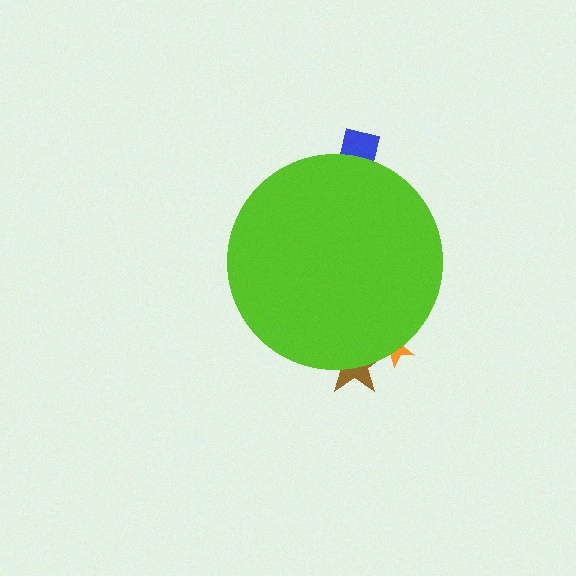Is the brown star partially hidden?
Yes, the brown star is partially hidden behind the lime circle.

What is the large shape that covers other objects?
A lime circle.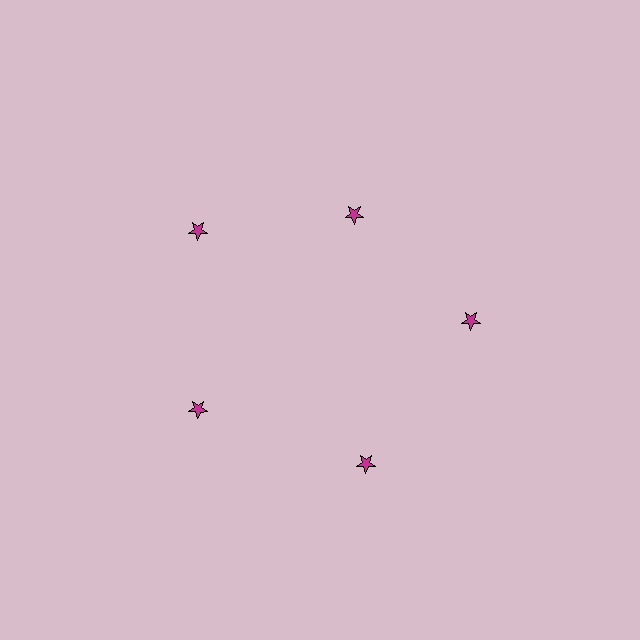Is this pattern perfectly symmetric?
No. The 5 magenta stars are arranged in a ring, but one element near the 1 o'clock position is pulled inward toward the center, breaking the 5-fold rotational symmetry.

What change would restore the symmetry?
The symmetry would be restored by moving it outward, back onto the ring so that all 5 stars sit at equal angles and equal distance from the center.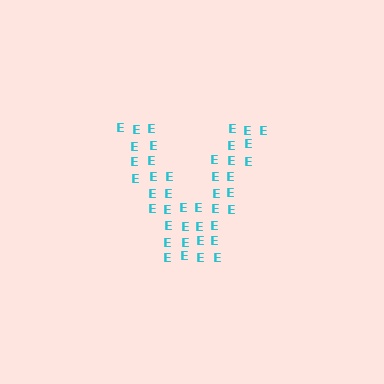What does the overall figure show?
The overall figure shows the letter V.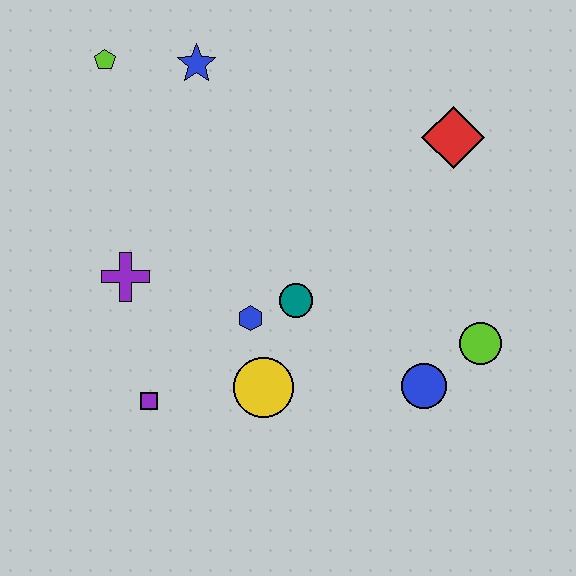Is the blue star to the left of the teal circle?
Yes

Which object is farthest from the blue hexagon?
The lime pentagon is farthest from the blue hexagon.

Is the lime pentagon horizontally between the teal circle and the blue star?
No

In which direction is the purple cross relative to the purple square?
The purple cross is above the purple square.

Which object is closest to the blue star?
The lime pentagon is closest to the blue star.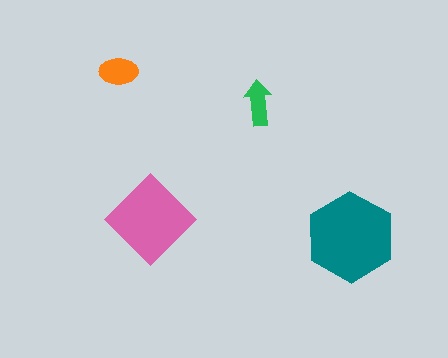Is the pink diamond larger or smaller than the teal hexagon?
Smaller.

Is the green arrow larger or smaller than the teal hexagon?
Smaller.